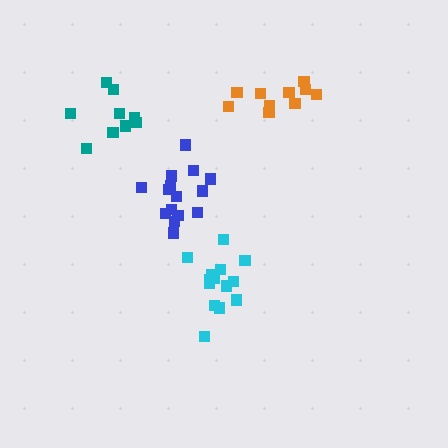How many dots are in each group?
Group 1: 14 dots, Group 2: 10 dots, Group 3: 15 dots, Group 4: 9 dots (48 total).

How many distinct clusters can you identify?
There are 4 distinct clusters.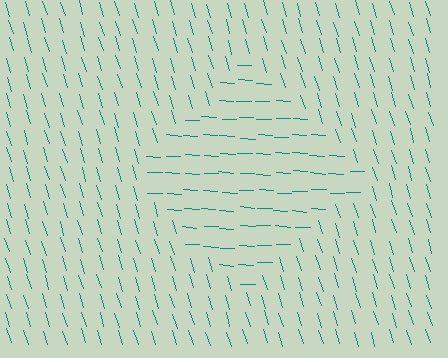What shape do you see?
I see a diamond.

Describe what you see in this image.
The image is filled with small teal line segments. A diamond region in the image has lines oriented differently from the surrounding lines, creating a visible texture boundary.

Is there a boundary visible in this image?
Yes, there is a texture boundary formed by a change in line orientation.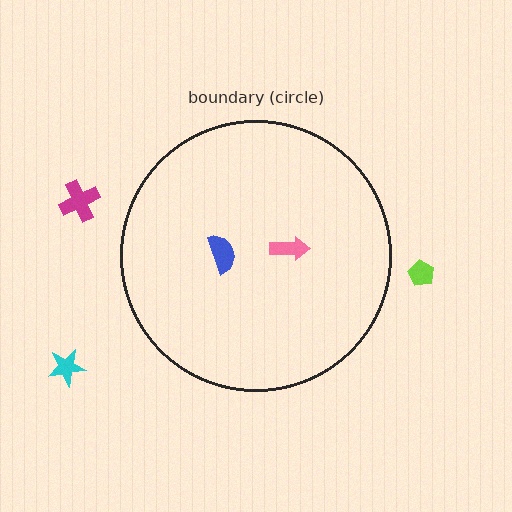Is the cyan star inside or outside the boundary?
Outside.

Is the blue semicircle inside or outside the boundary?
Inside.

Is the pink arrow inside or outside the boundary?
Inside.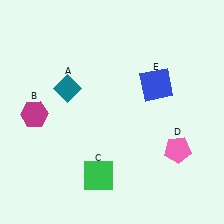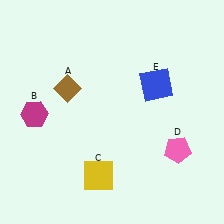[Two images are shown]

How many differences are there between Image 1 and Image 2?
There are 2 differences between the two images.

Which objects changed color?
A changed from teal to brown. C changed from green to yellow.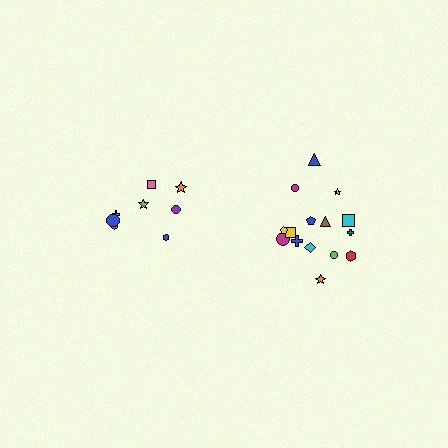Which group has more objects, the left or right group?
The right group.